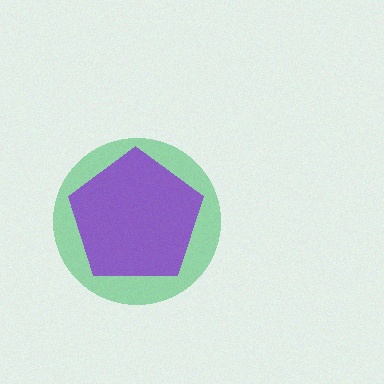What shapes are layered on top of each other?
The layered shapes are: a green circle, a purple pentagon.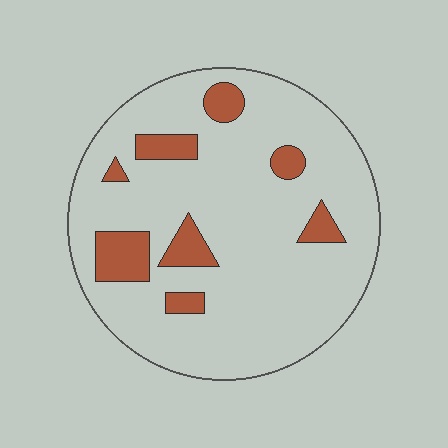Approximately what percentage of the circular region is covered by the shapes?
Approximately 15%.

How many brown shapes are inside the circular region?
8.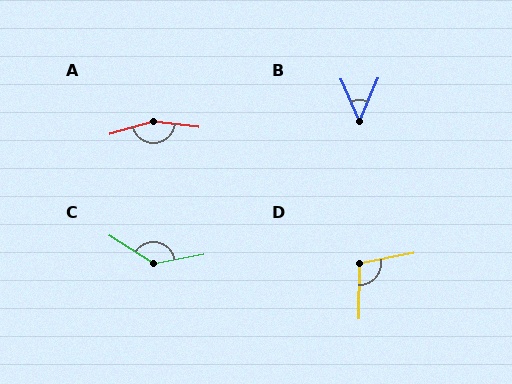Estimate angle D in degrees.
Approximately 101 degrees.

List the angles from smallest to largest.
B (46°), D (101°), C (137°), A (156°).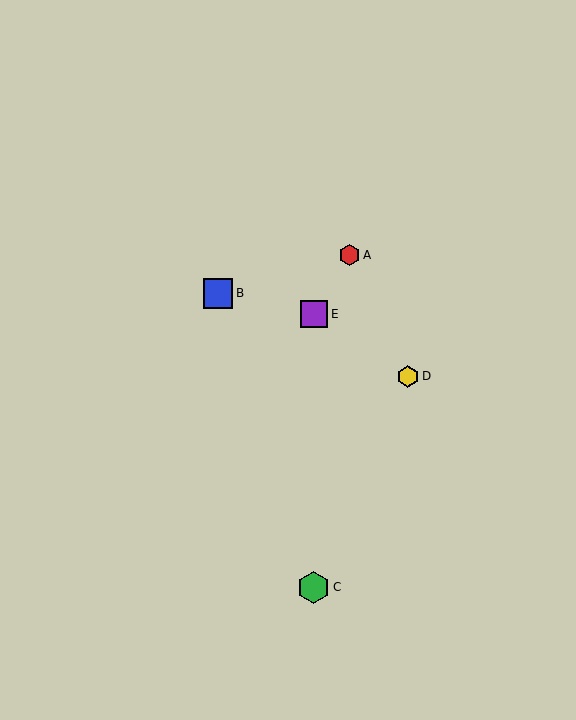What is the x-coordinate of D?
Object D is at x≈408.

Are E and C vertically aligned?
Yes, both are at x≈314.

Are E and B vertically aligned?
No, E is at x≈314 and B is at x≈218.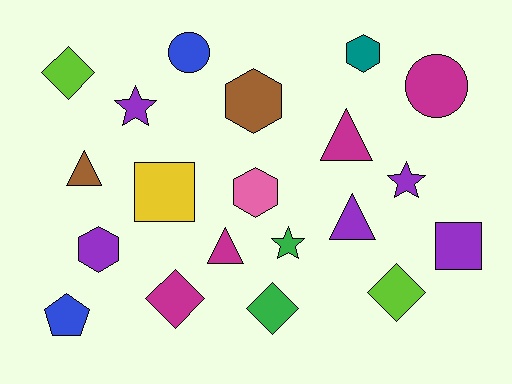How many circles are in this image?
There are 2 circles.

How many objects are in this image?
There are 20 objects.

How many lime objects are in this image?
There are 2 lime objects.